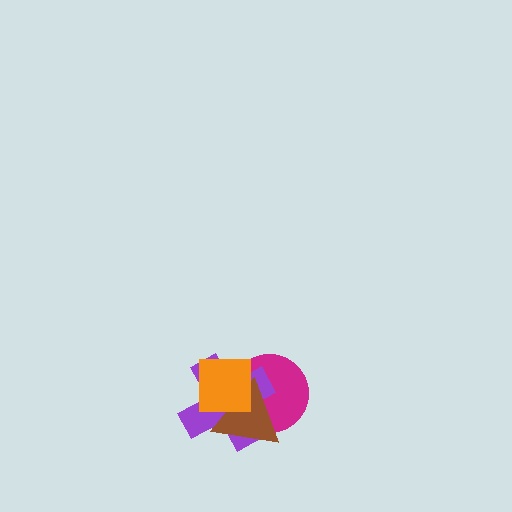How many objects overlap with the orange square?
3 objects overlap with the orange square.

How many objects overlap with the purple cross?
3 objects overlap with the purple cross.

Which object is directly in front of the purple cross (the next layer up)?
The brown triangle is directly in front of the purple cross.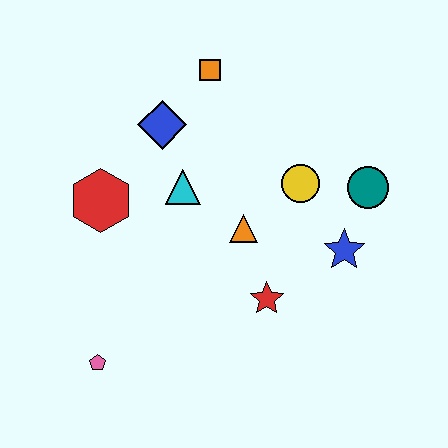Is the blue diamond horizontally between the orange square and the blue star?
No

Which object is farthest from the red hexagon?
The teal circle is farthest from the red hexagon.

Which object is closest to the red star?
The orange triangle is closest to the red star.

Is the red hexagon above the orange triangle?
Yes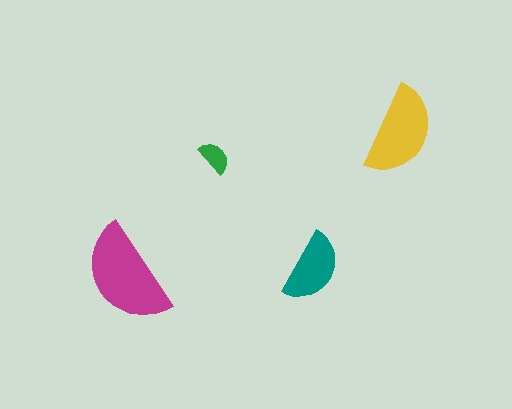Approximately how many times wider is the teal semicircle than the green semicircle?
About 2 times wider.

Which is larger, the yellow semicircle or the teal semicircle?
The yellow one.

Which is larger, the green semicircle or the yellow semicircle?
The yellow one.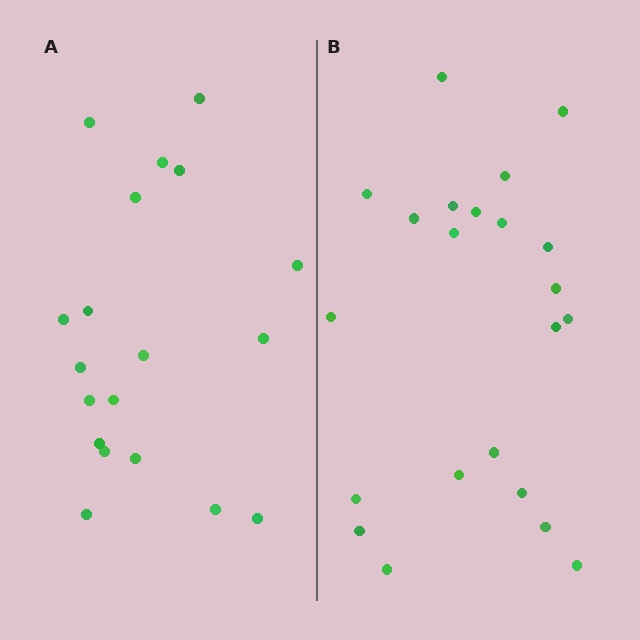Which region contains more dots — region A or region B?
Region B (the right region) has more dots.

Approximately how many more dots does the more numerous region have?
Region B has just a few more — roughly 2 or 3 more dots than region A.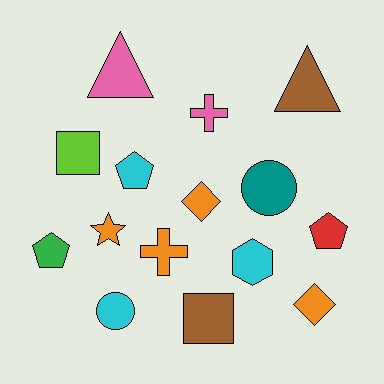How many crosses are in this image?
There are 2 crosses.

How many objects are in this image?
There are 15 objects.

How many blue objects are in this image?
There are no blue objects.